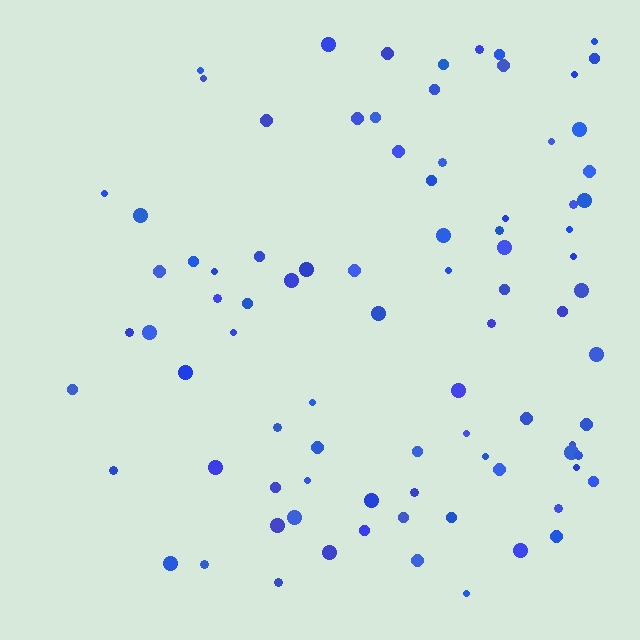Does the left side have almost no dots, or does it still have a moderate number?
Still a moderate number, just noticeably fewer than the right.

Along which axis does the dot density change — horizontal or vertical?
Horizontal.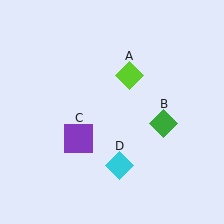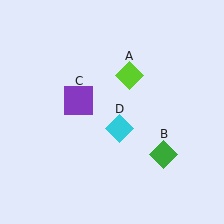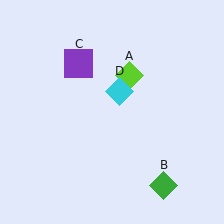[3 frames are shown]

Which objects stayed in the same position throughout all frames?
Lime diamond (object A) remained stationary.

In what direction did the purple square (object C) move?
The purple square (object C) moved up.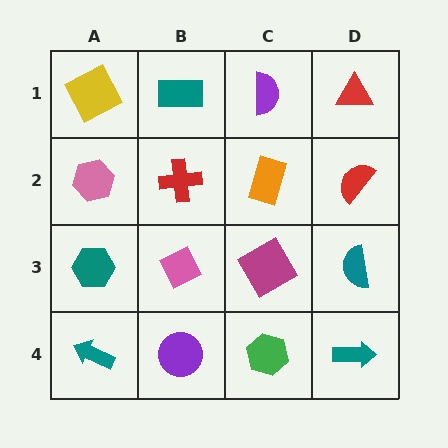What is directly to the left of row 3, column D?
A magenta square.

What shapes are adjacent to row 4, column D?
A teal semicircle (row 3, column D), a green hexagon (row 4, column C).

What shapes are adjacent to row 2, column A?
A yellow square (row 1, column A), a teal hexagon (row 3, column A), a red cross (row 2, column B).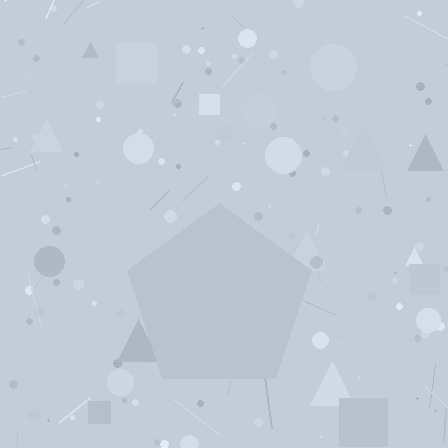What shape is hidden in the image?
A pentagon is hidden in the image.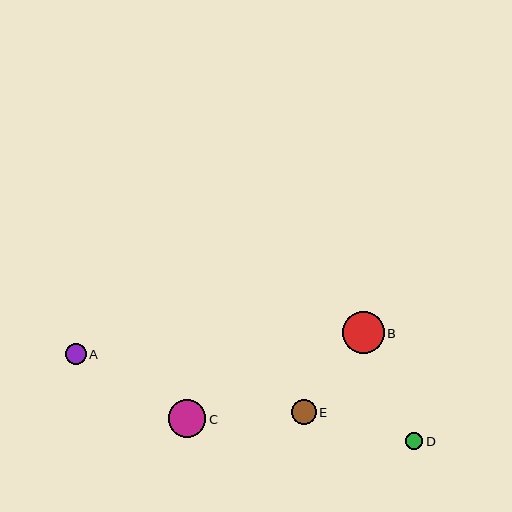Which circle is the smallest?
Circle D is the smallest with a size of approximately 17 pixels.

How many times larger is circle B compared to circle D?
Circle B is approximately 2.4 times the size of circle D.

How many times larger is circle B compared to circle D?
Circle B is approximately 2.4 times the size of circle D.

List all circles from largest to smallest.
From largest to smallest: B, C, E, A, D.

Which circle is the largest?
Circle B is the largest with a size of approximately 42 pixels.